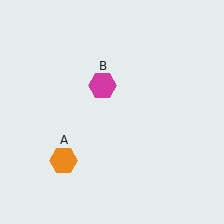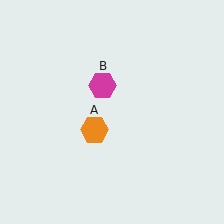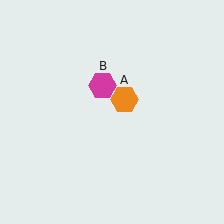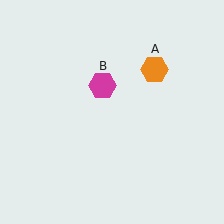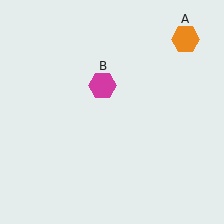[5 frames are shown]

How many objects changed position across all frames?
1 object changed position: orange hexagon (object A).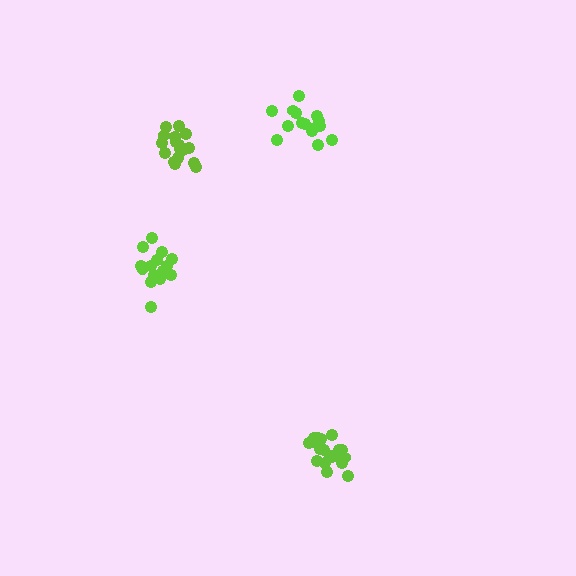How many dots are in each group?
Group 1: 17 dots, Group 2: 15 dots, Group 3: 17 dots, Group 4: 19 dots (68 total).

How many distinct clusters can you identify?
There are 4 distinct clusters.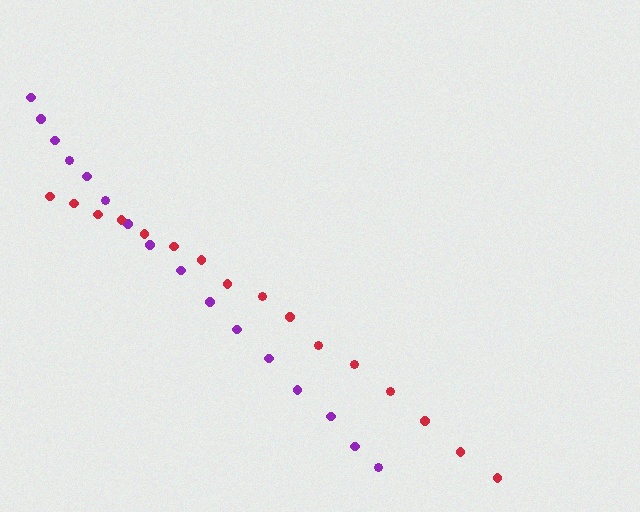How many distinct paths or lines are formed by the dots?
There are 2 distinct paths.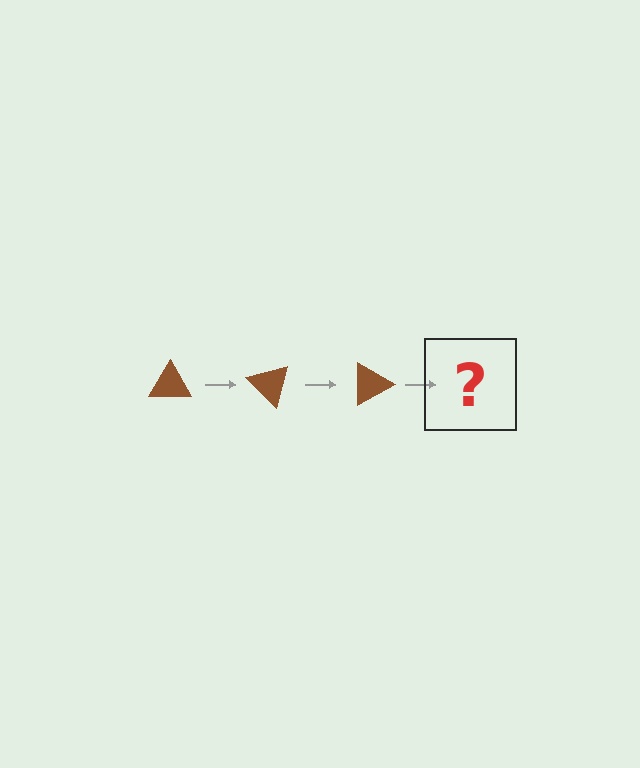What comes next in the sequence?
The next element should be a brown triangle rotated 135 degrees.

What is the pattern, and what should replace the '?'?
The pattern is that the triangle rotates 45 degrees each step. The '?' should be a brown triangle rotated 135 degrees.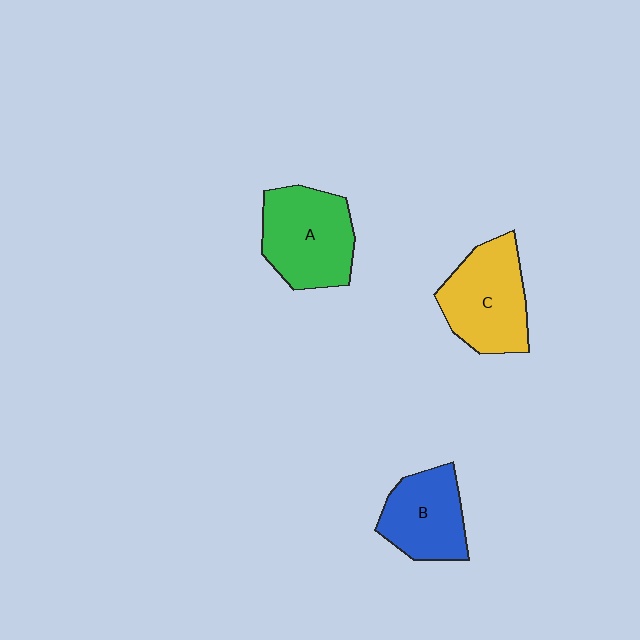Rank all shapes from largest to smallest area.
From largest to smallest: A (green), C (yellow), B (blue).